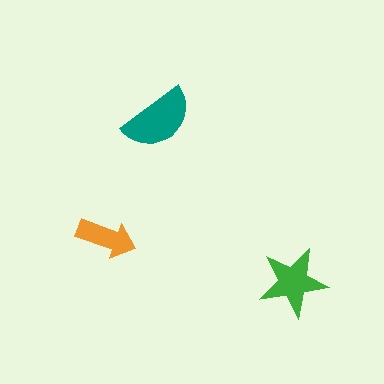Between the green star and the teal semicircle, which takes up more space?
The teal semicircle.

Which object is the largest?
The teal semicircle.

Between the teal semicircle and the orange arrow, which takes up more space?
The teal semicircle.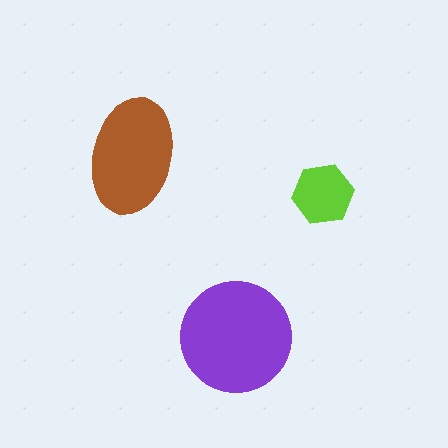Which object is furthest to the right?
The lime hexagon is rightmost.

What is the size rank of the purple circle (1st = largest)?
1st.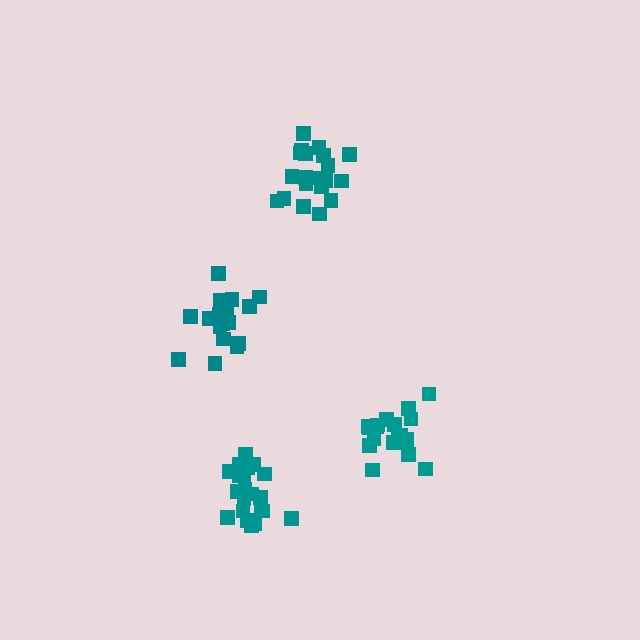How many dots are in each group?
Group 1: 17 dots, Group 2: 21 dots, Group 3: 20 dots, Group 4: 21 dots (79 total).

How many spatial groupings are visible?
There are 4 spatial groupings.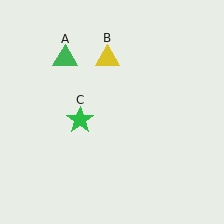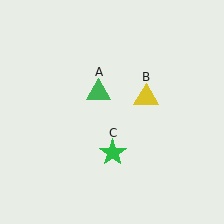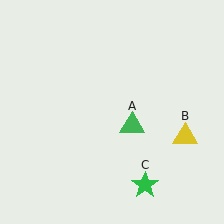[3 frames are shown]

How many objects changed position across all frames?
3 objects changed position: green triangle (object A), yellow triangle (object B), green star (object C).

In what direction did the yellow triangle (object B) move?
The yellow triangle (object B) moved down and to the right.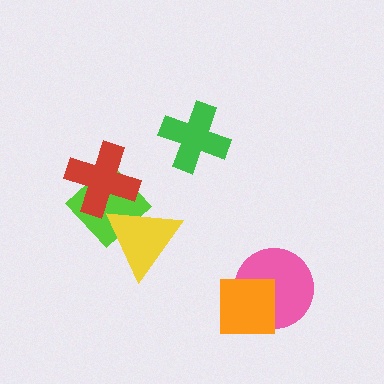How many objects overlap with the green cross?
0 objects overlap with the green cross.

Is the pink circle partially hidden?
Yes, it is partially covered by another shape.